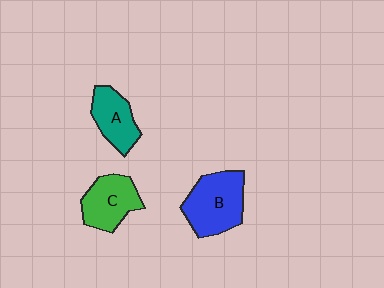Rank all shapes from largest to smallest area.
From largest to smallest: B (blue), C (green), A (teal).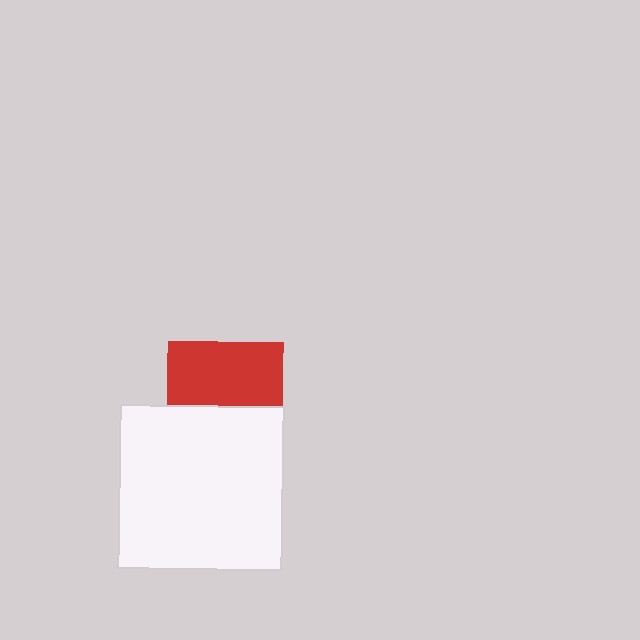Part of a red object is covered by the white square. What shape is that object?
It is a square.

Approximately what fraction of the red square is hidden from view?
Roughly 44% of the red square is hidden behind the white square.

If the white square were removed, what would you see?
You would see the complete red square.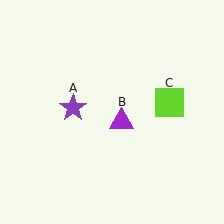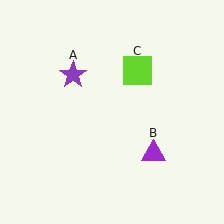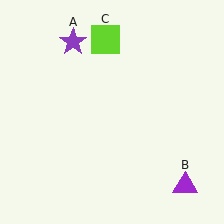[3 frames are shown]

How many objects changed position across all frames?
3 objects changed position: purple star (object A), purple triangle (object B), lime square (object C).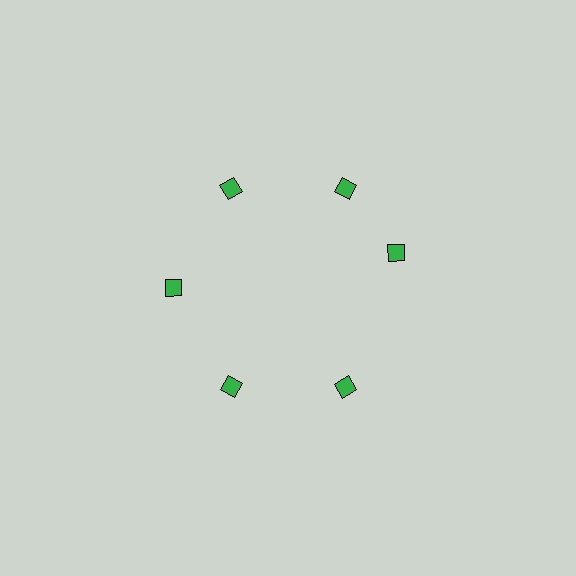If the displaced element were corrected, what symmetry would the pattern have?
It would have 6-fold rotational symmetry — the pattern would map onto itself every 60 degrees.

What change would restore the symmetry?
The symmetry would be restored by rotating it back into even spacing with its neighbors so that all 6 diamonds sit at equal angles and equal distance from the center.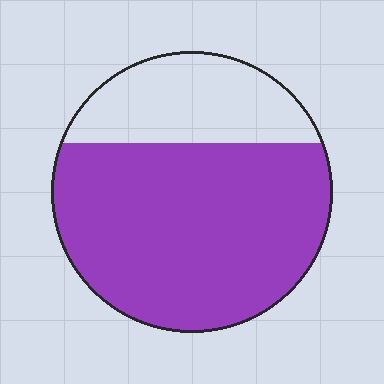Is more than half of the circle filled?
Yes.